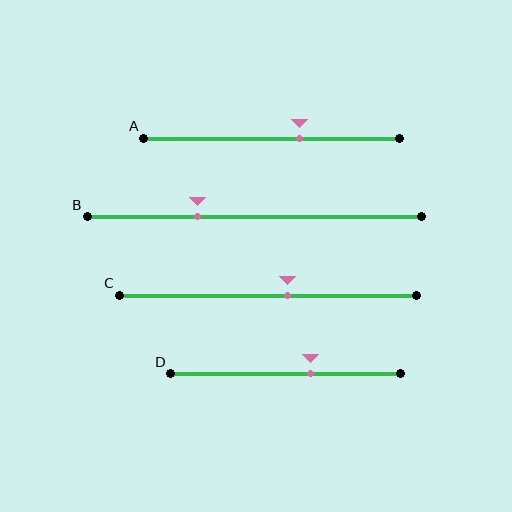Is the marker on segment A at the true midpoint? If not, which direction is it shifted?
No, the marker on segment A is shifted to the right by about 11% of the segment length.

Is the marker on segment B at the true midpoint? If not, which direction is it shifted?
No, the marker on segment B is shifted to the left by about 17% of the segment length.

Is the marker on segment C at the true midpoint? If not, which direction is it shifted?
No, the marker on segment C is shifted to the right by about 6% of the segment length.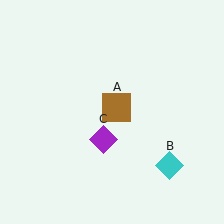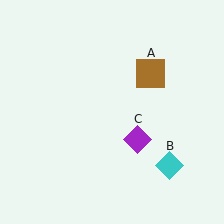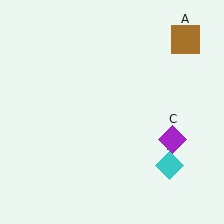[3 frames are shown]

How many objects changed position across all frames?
2 objects changed position: brown square (object A), purple diamond (object C).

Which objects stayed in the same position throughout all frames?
Cyan diamond (object B) remained stationary.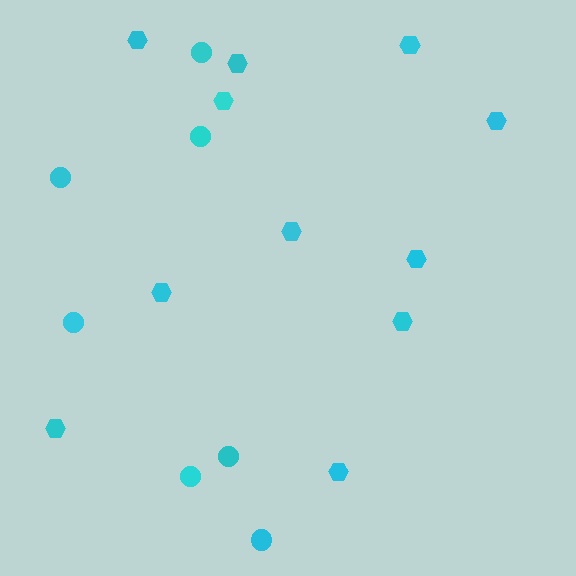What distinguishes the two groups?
There are 2 groups: one group of hexagons (11) and one group of circles (7).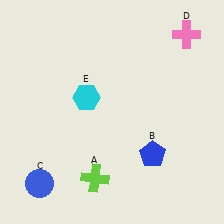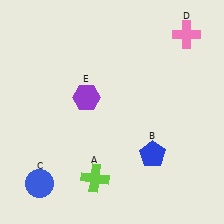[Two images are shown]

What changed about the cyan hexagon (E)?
In Image 1, E is cyan. In Image 2, it changed to purple.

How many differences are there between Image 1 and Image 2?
There is 1 difference between the two images.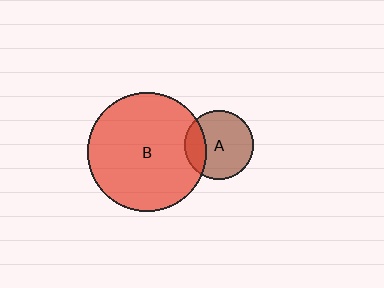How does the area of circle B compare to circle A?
Approximately 3.0 times.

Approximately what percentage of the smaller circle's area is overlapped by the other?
Approximately 20%.